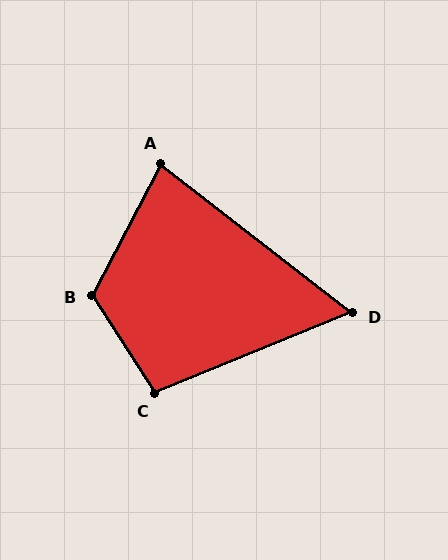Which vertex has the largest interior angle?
B, at approximately 120 degrees.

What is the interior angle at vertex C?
Approximately 100 degrees (obtuse).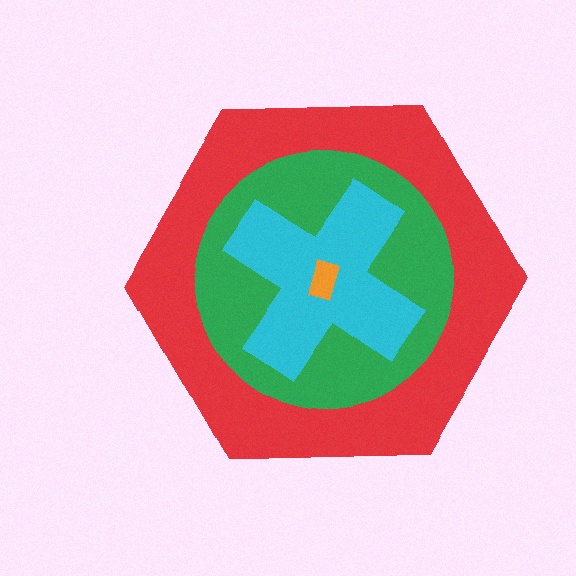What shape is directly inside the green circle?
The cyan cross.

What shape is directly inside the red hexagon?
The green circle.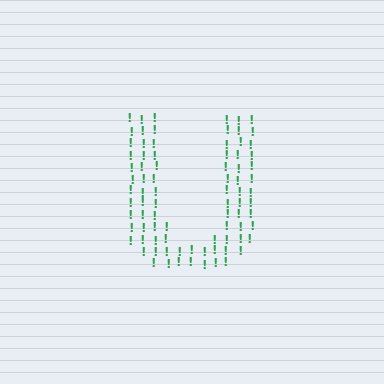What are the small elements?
The small elements are exclamation marks.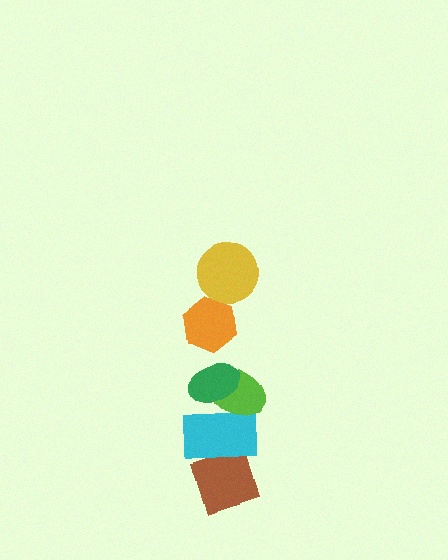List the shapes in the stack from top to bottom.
From top to bottom: the yellow circle, the orange hexagon, the green ellipse, the lime ellipse, the cyan rectangle, the brown diamond.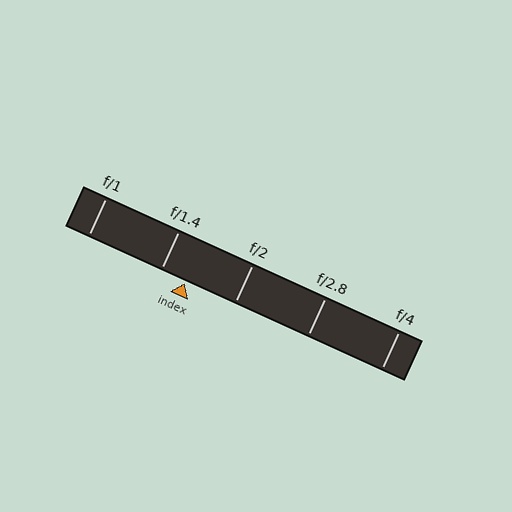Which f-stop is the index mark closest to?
The index mark is closest to f/1.4.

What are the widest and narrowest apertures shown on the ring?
The widest aperture shown is f/1 and the narrowest is f/4.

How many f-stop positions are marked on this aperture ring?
There are 5 f-stop positions marked.